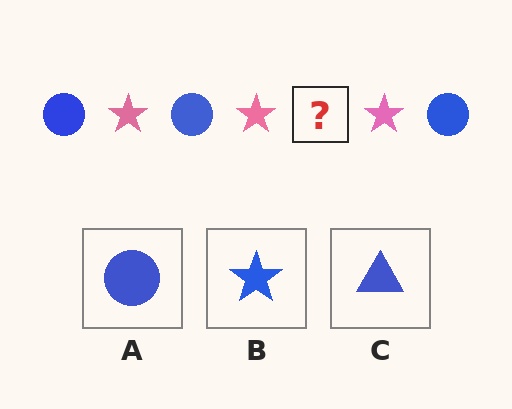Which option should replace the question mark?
Option A.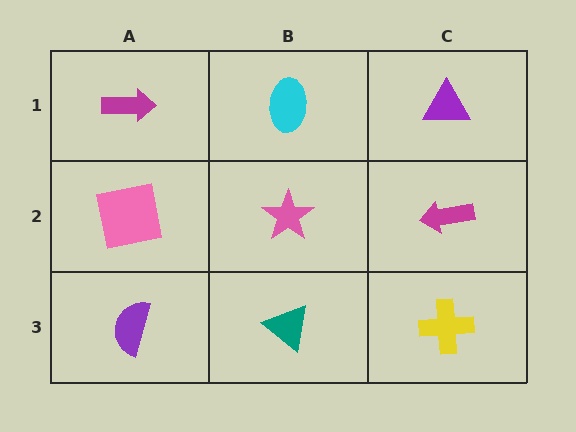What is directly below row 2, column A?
A purple semicircle.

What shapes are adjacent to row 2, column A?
A magenta arrow (row 1, column A), a purple semicircle (row 3, column A), a pink star (row 2, column B).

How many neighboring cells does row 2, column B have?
4.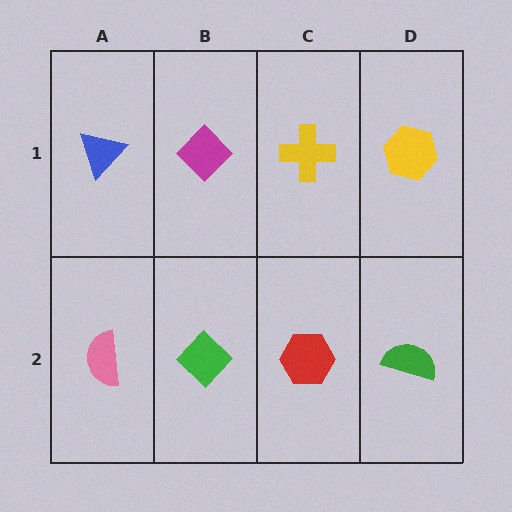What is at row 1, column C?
A yellow cross.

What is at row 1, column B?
A magenta diamond.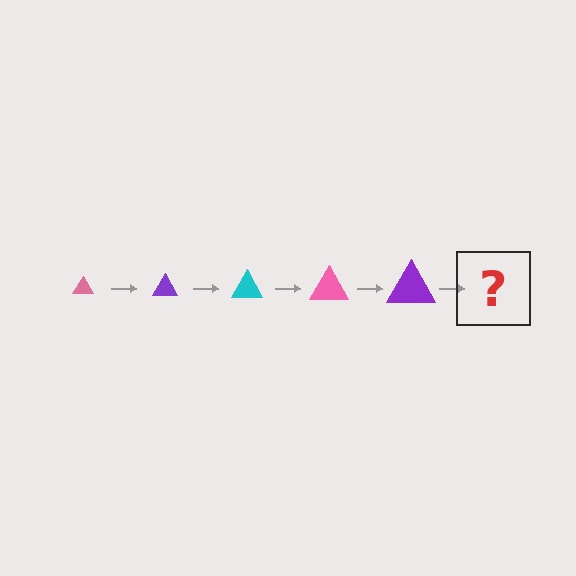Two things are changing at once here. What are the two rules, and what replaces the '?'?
The two rules are that the triangle grows larger each step and the color cycles through pink, purple, and cyan. The '?' should be a cyan triangle, larger than the previous one.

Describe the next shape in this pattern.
It should be a cyan triangle, larger than the previous one.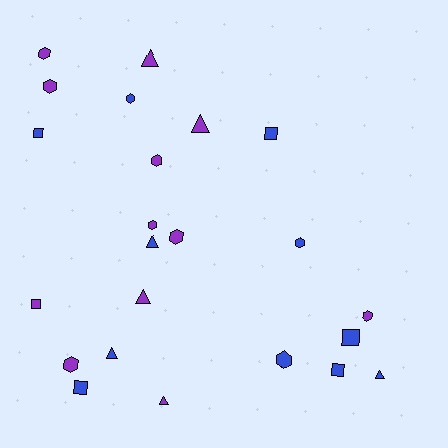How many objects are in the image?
There are 23 objects.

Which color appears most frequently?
Purple, with 12 objects.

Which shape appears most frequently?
Hexagon, with 10 objects.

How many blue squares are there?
There are 5 blue squares.